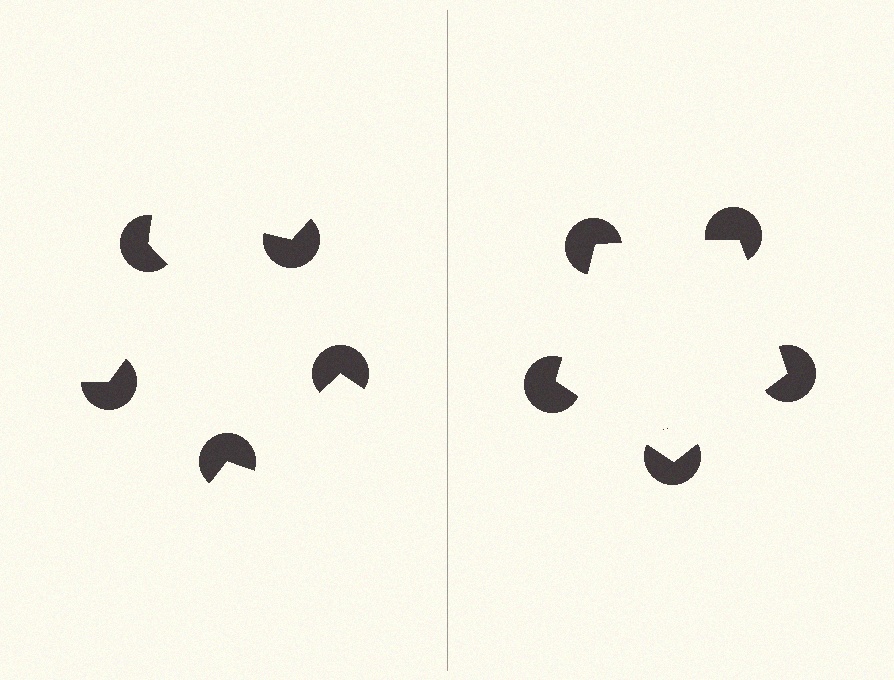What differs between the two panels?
The pac-man discs are positioned identically on both sides; only the wedge orientations differ. On the right they align to a pentagon; on the left they are misaligned.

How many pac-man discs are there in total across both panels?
10 — 5 on each side.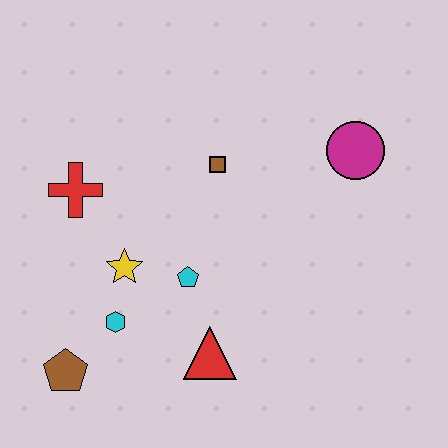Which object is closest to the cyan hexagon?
The yellow star is closest to the cyan hexagon.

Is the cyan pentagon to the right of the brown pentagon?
Yes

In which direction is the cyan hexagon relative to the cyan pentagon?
The cyan hexagon is to the left of the cyan pentagon.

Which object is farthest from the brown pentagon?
The magenta circle is farthest from the brown pentagon.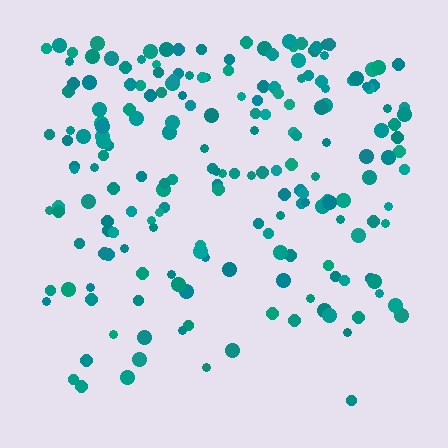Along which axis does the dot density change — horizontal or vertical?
Vertical.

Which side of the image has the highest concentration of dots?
The top.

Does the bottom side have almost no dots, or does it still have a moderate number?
Still a moderate number, just noticeably fewer than the top.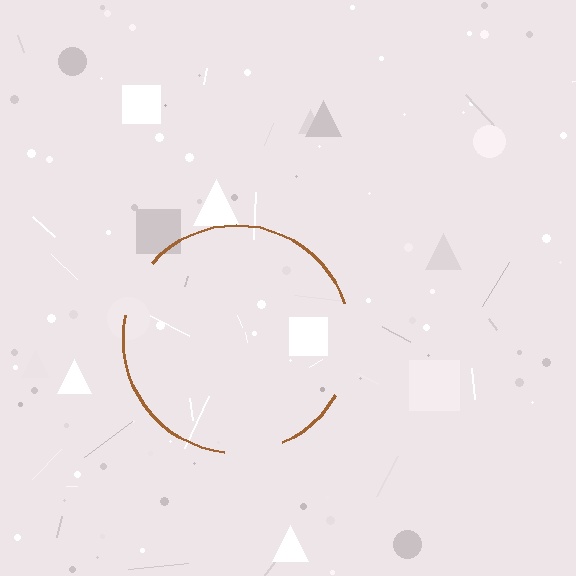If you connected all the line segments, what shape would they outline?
They would outline a circle.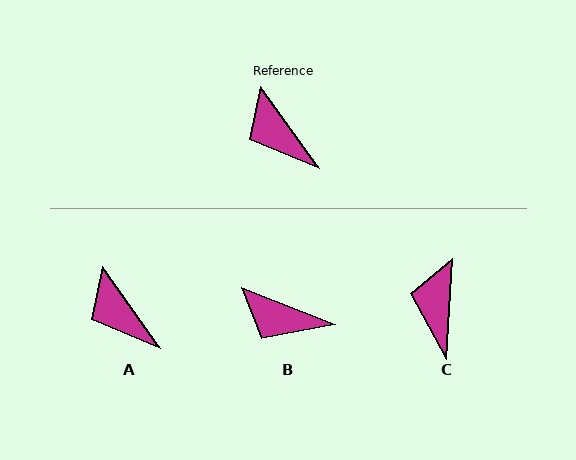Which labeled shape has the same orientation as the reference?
A.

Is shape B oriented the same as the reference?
No, it is off by about 33 degrees.